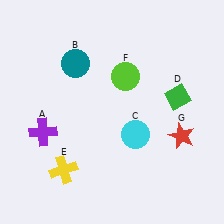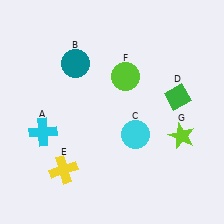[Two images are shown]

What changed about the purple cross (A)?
In Image 1, A is purple. In Image 2, it changed to cyan.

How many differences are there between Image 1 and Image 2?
There are 2 differences between the two images.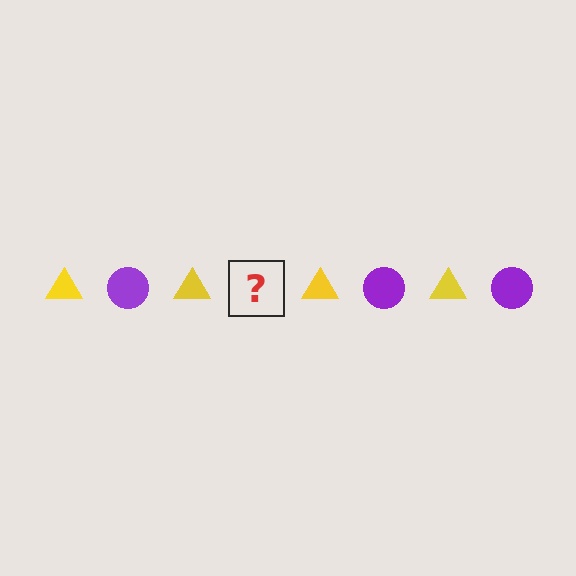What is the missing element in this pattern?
The missing element is a purple circle.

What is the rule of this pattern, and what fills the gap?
The rule is that the pattern alternates between yellow triangle and purple circle. The gap should be filled with a purple circle.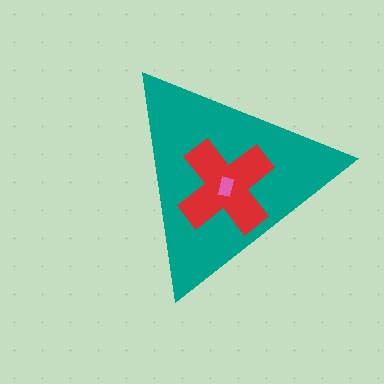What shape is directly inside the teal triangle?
The red cross.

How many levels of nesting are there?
3.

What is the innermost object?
The pink rectangle.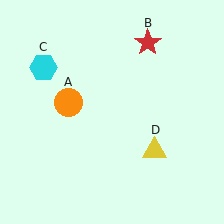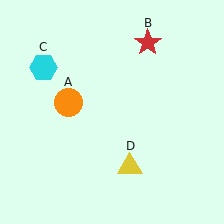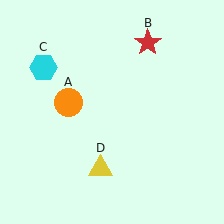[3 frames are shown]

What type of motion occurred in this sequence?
The yellow triangle (object D) rotated clockwise around the center of the scene.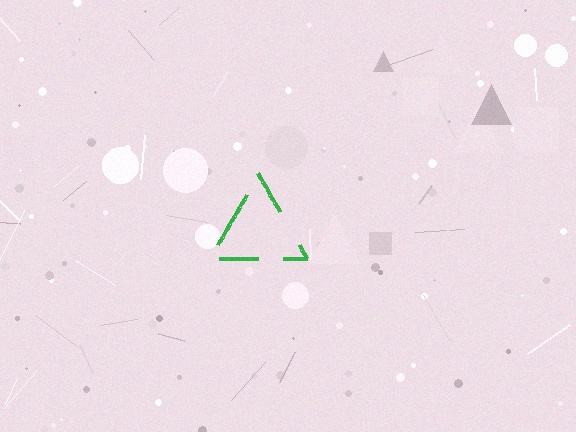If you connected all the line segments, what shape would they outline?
They would outline a triangle.